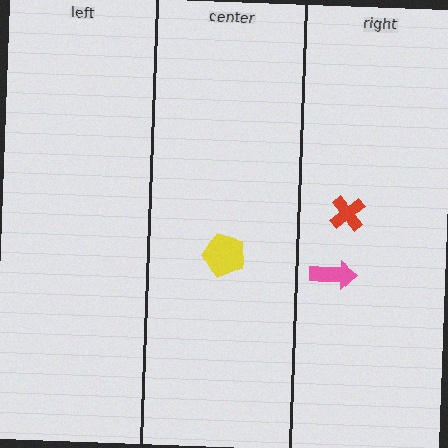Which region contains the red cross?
The right region.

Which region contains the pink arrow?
The right region.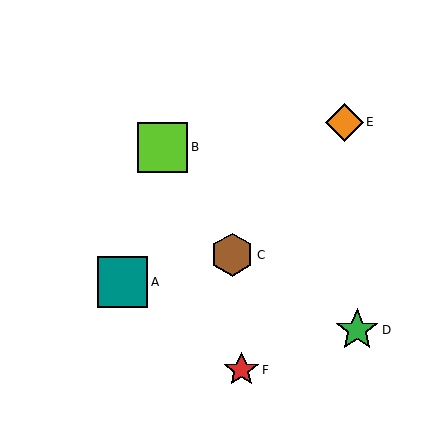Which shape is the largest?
The teal square (labeled A) is the largest.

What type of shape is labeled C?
Shape C is a brown hexagon.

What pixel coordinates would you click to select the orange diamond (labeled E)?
Click at (344, 123) to select the orange diamond E.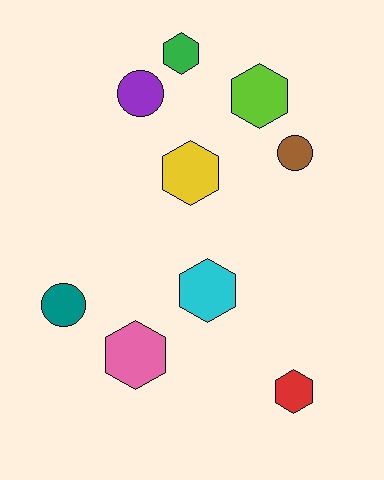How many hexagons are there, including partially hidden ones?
There are 6 hexagons.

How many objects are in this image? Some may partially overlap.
There are 9 objects.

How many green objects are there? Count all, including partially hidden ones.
There is 1 green object.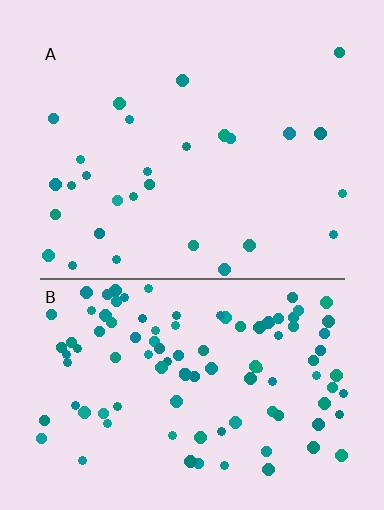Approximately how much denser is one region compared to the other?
Approximately 3.7× — region B over region A.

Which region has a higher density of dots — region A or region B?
B (the bottom).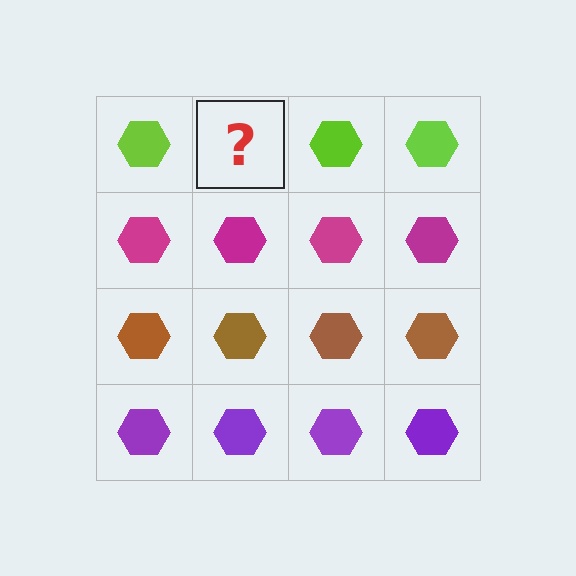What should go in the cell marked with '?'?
The missing cell should contain a lime hexagon.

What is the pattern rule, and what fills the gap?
The rule is that each row has a consistent color. The gap should be filled with a lime hexagon.